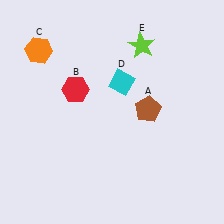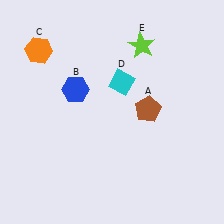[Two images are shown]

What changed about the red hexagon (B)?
In Image 1, B is red. In Image 2, it changed to blue.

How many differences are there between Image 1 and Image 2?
There is 1 difference between the two images.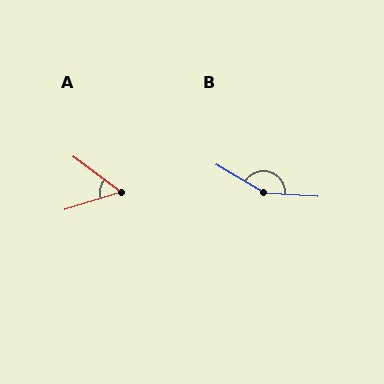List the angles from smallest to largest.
A (54°), B (154°).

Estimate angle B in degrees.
Approximately 154 degrees.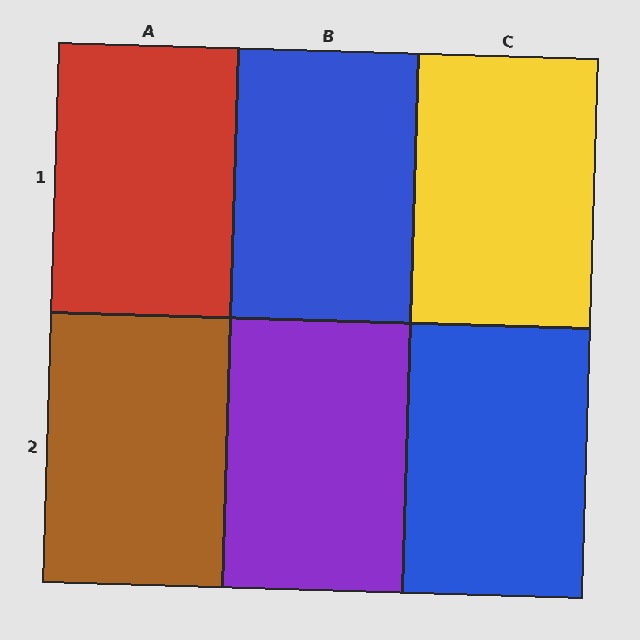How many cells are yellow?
1 cell is yellow.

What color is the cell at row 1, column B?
Blue.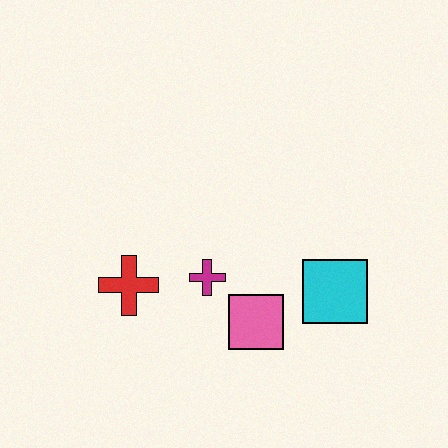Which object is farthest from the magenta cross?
The cyan square is farthest from the magenta cross.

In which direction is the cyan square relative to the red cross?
The cyan square is to the right of the red cross.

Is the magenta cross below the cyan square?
No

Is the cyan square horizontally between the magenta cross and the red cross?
No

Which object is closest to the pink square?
The magenta cross is closest to the pink square.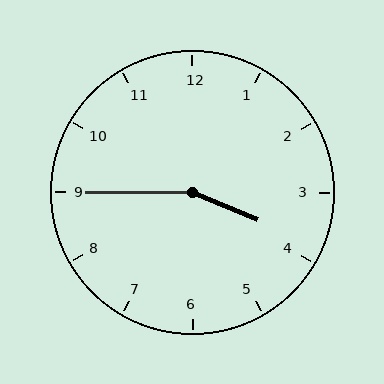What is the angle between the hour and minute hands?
Approximately 158 degrees.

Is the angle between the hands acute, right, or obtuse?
It is obtuse.